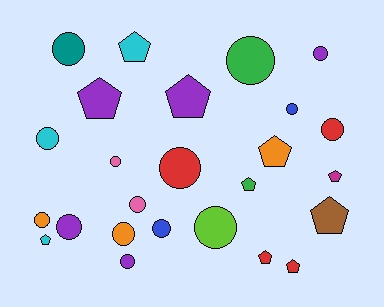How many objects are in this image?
There are 25 objects.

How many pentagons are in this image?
There are 10 pentagons.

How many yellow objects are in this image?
There are no yellow objects.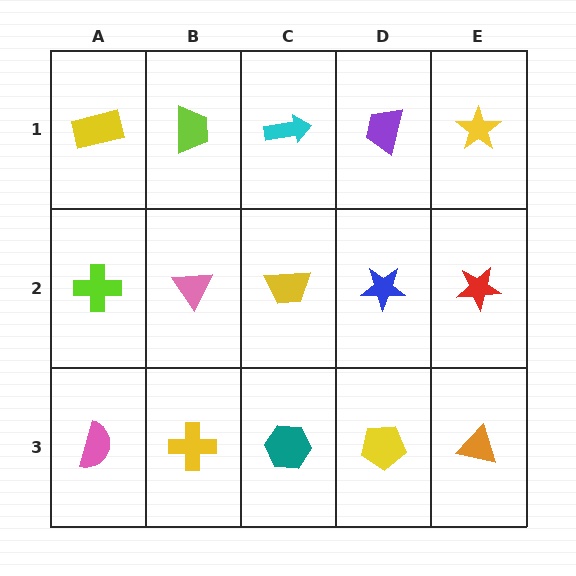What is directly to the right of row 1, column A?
A lime trapezoid.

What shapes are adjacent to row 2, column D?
A purple trapezoid (row 1, column D), a yellow pentagon (row 3, column D), a yellow trapezoid (row 2, column C), a red star (row 2, column E).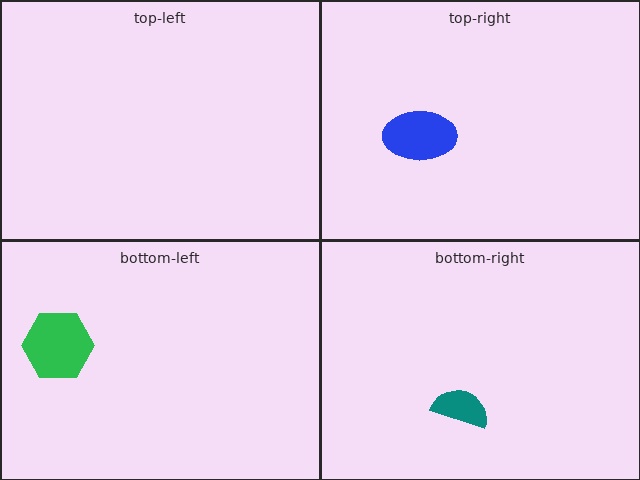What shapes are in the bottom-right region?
The teal semicircle.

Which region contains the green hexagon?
The bottom-left region.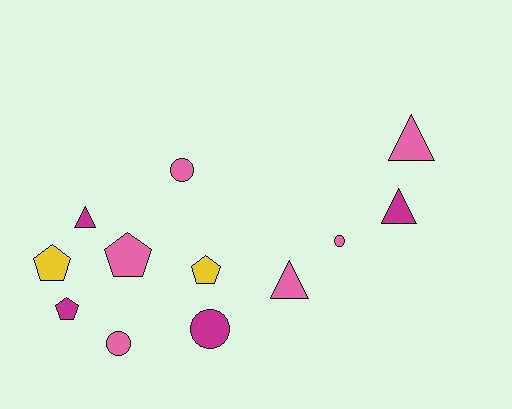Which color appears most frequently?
Pink, with 6 objects.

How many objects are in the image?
There are 12 objects.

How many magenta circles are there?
There is 1 magenta circle.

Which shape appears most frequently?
Circle, with 4 objects.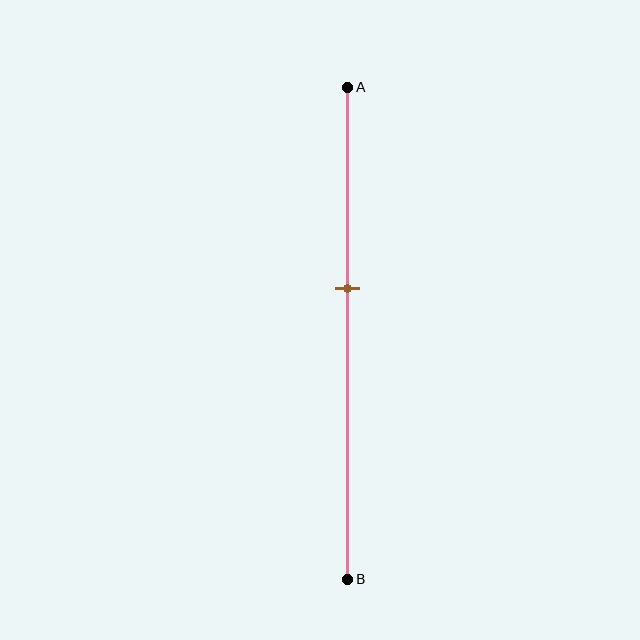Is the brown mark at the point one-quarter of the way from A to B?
No, the mark is at about 40% from A, not at the 25% one-quarter point.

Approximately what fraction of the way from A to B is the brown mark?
The brown mark is approximately 40% of the way from A to B.